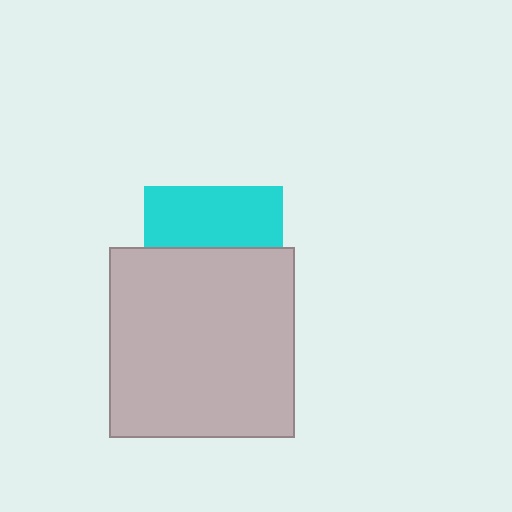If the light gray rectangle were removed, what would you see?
You would see the complete cyan square.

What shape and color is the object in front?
The object in front is a light gray rectangle.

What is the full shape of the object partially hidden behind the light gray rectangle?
The partially hidden object is a cyan square.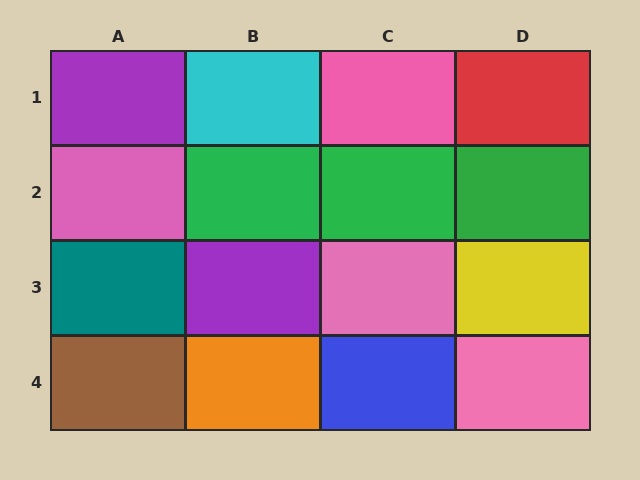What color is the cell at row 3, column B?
Purple.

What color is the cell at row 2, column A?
Pink.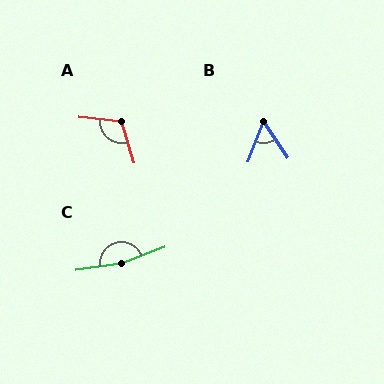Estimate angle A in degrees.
Approximately 112 degrees.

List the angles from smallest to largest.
B (55°), A (112°), C (168°).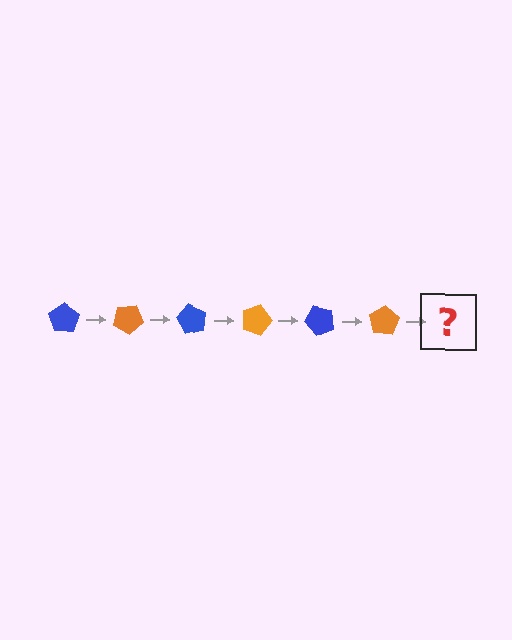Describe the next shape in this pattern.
It should be a blue pentagon, rotated 180 degrees from the start.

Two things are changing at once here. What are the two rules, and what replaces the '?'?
The two rules are that it rotates 30 degrees each step and the color cycles through blue and orange. The '?' should be a blue pentagon, rotated 180 degrees from the start.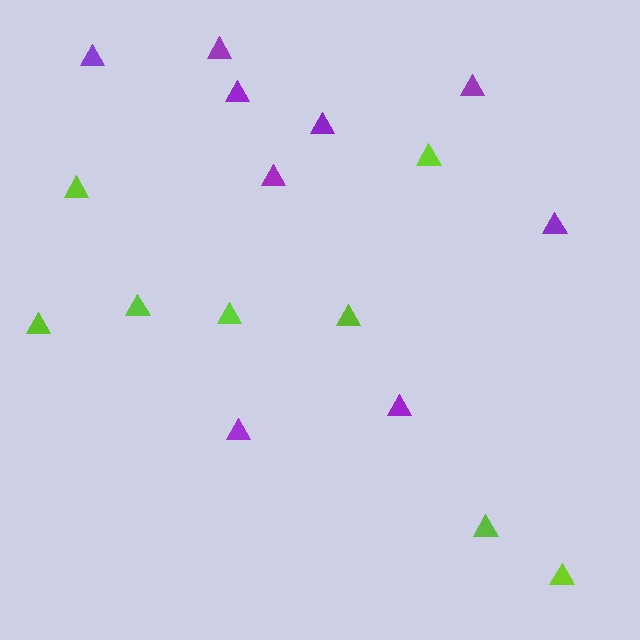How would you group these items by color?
There are 2 groups: one group of purple triangles (9) and one group of lime triangles (8).